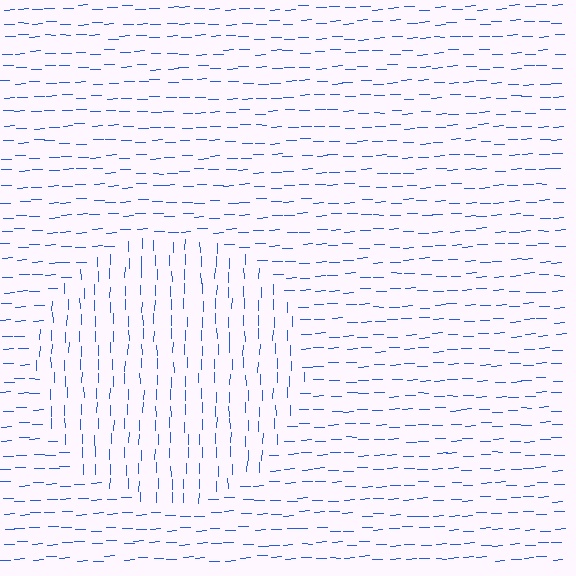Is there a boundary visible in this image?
Yes, there is a texture boundary formed by a change in line orientation.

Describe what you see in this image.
The image is filled with small blue line segments. A circle region in the image has lines oriented differently from the surrounding lines, creating a visible texture boundary.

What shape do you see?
I see a circle.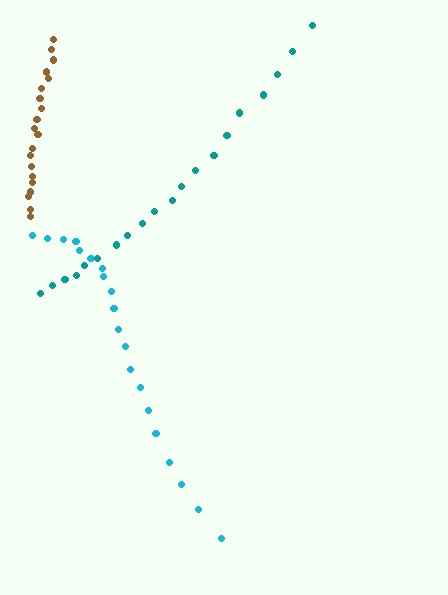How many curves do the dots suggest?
There are 3 distinct paths.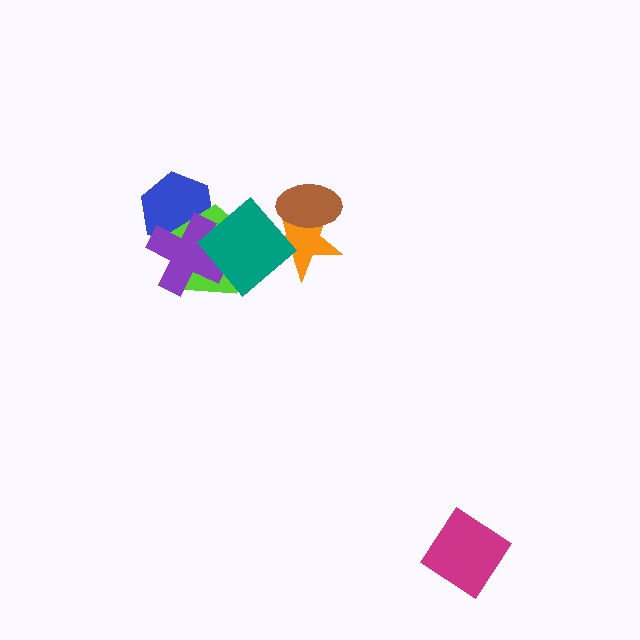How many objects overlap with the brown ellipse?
2 objects overlap with the brown ellipse.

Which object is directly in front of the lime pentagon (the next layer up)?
The purple cross is directly in front of the lime pentagon.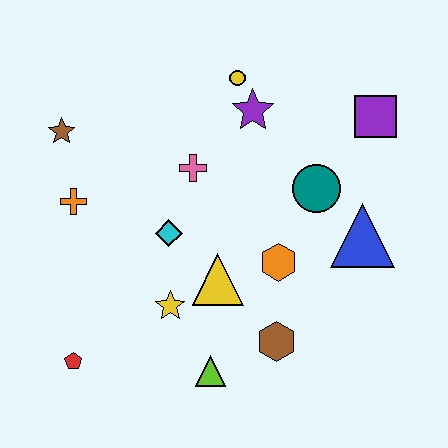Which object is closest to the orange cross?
The brown star is closest to the orange cross.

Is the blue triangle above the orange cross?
No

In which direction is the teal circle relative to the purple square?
The teal circle is below the purple square.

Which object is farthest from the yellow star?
The purple square is farthest from the yellow star.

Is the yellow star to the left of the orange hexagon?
Yes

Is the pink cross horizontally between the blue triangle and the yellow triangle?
No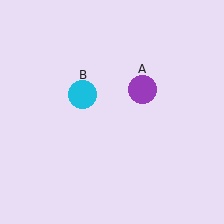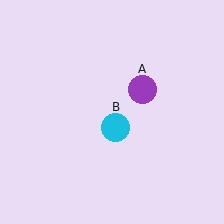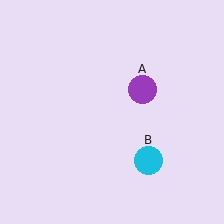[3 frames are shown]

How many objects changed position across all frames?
1 object changed position: cyan circle (object B).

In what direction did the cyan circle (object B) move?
The cyan circle (object B) moved down and to the right.